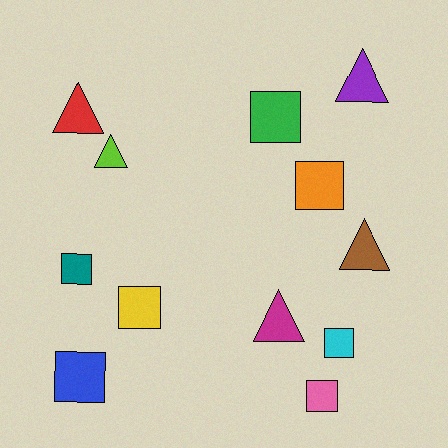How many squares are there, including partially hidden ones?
There are 7 squares.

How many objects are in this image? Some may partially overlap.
There are 12 objects.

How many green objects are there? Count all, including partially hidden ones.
There is 1 green object.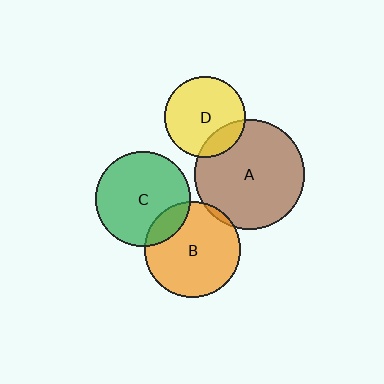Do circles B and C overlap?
Yes.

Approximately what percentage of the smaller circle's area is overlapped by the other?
Approximately 15%.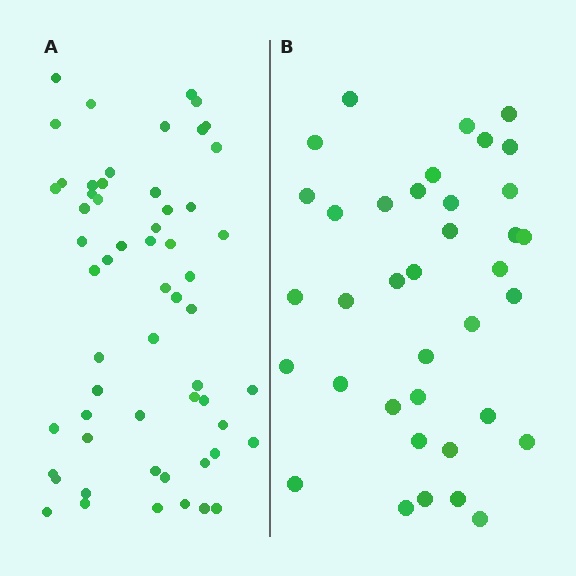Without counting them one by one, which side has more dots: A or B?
Region A (the left region) has more dots.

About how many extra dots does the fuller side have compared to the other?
Region A has approximately 20 more dots than region B.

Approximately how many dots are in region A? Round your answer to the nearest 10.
About 60 dots. (The exact count is 58, which rounds to 60.)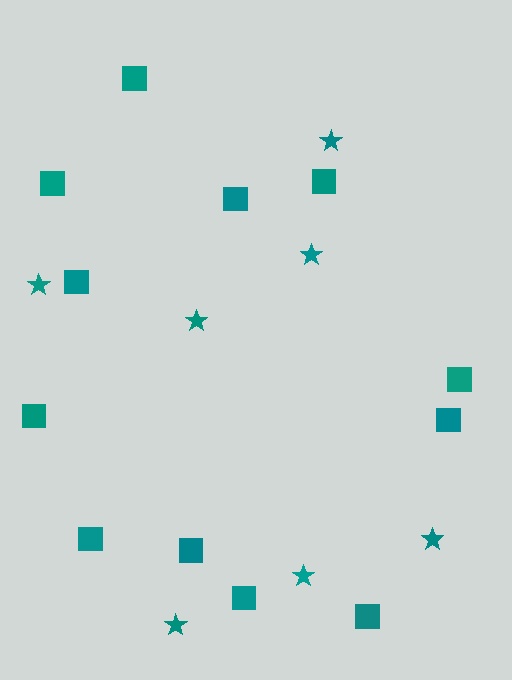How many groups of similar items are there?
There are 2 groups: one group of stars (7) and one group of squares (12).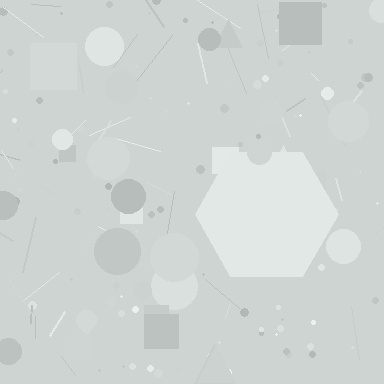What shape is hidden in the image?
A hexagon is hidden in the image.